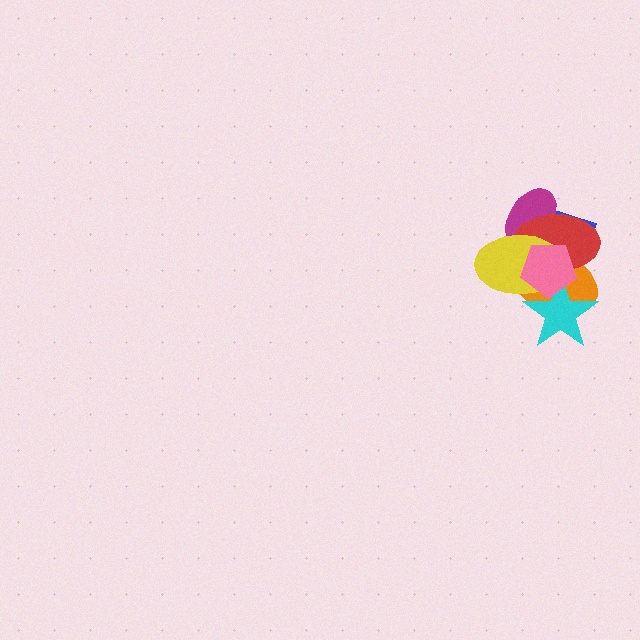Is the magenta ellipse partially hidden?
Yes, it is partially covered by another shape.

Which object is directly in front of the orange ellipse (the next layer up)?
The magenta ellipse is directly in front of the orange ellipse.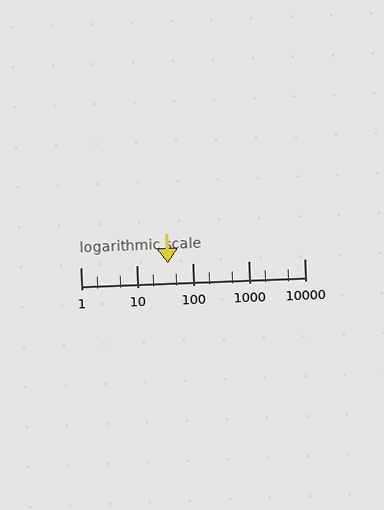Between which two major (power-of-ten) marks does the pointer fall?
The pointer is between 10 and 100.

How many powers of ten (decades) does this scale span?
The scale spans 4 decades, from 1 to 10000.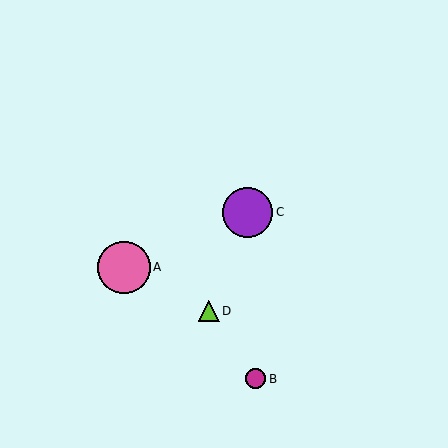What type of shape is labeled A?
Shape A is a pink circle.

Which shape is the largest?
The pink circle (labeled A) is the largest.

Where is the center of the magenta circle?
The center of the magenta circle is at (256, 379).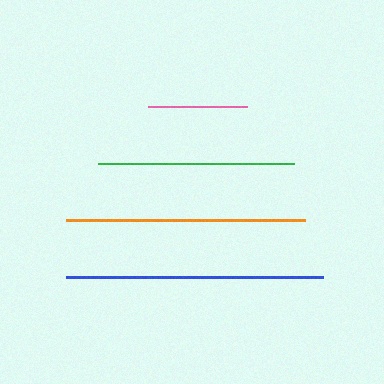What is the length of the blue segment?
The blue segment is approximately 257 pixels long.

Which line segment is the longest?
The blue line is the longest at approximately 257 pixels.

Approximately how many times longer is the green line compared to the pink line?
The green line is approximately 2.0 times the length of the pink line.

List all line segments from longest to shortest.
From longest to shortest: blue, orange, green, pink.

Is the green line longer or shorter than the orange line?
The orange line is longer than the green line.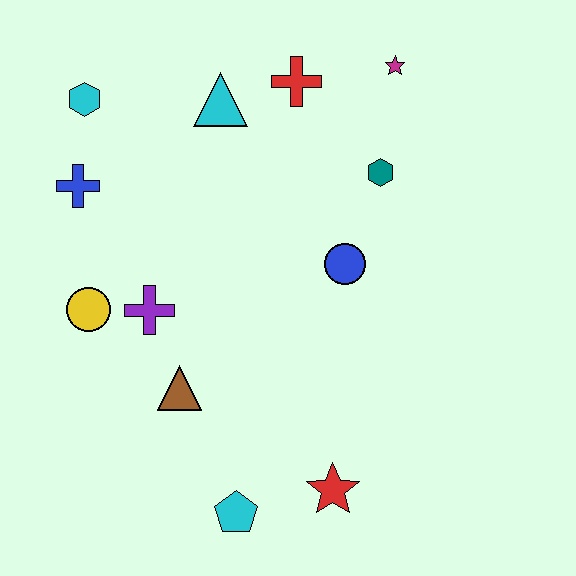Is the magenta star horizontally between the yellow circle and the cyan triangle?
No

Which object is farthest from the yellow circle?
The magenta star is farthest from the yellow circle.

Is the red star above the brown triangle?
No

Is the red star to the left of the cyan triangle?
No